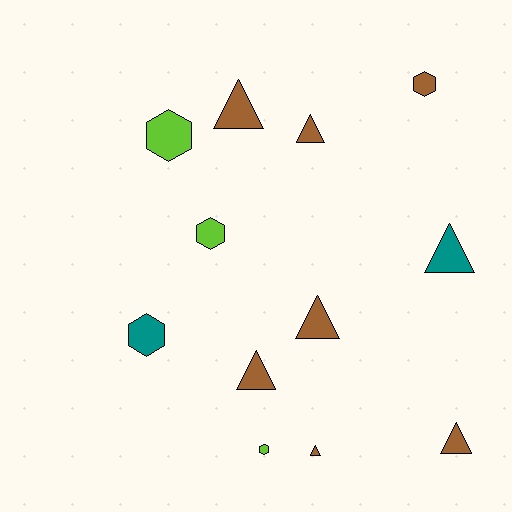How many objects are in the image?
There are 12 objects.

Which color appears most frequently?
Brown, with 7 objects.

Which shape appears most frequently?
Triangle, with 7 objects.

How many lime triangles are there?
There are no lime triangles.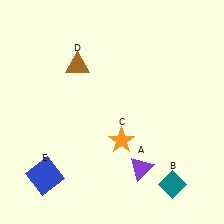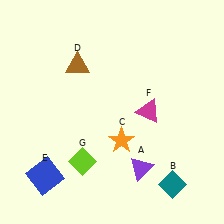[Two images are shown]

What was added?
A magenta triangle (F), a lime diamond (G) were added in Image 2.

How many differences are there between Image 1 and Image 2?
There are 2 differences between the two images.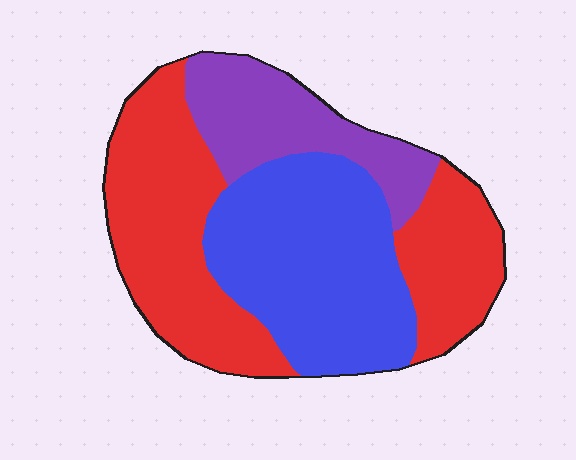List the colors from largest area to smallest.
From largest to smallest: red, blue, purple.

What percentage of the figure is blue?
Blue covers roughly 35% of the figure.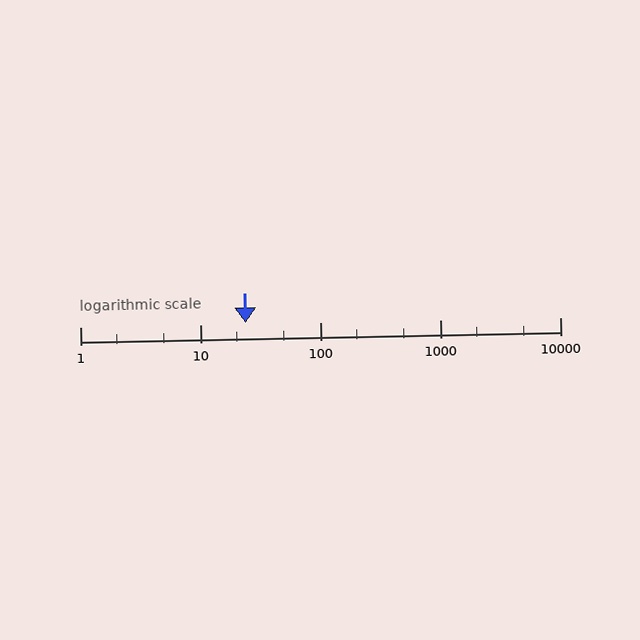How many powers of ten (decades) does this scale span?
The scale spans 4 decades, from 1 to 10000.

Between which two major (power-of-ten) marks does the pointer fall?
The pointer is between 10 and 100.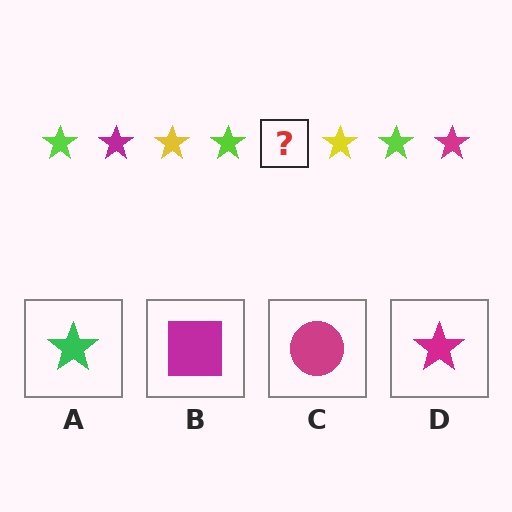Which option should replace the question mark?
Option D.